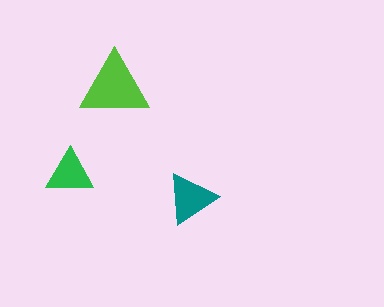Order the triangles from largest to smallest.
the lime one, the teal one, the green one.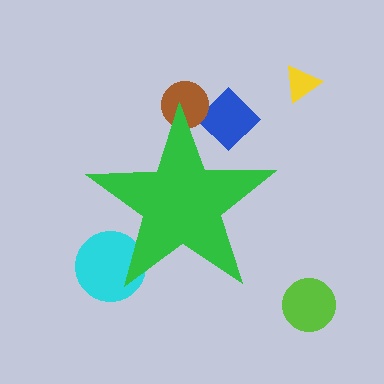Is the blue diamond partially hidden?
Yes, the blue diamond is partially hidden behind the green star.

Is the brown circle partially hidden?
Yes, the brown circle is partially hidden behind the green star.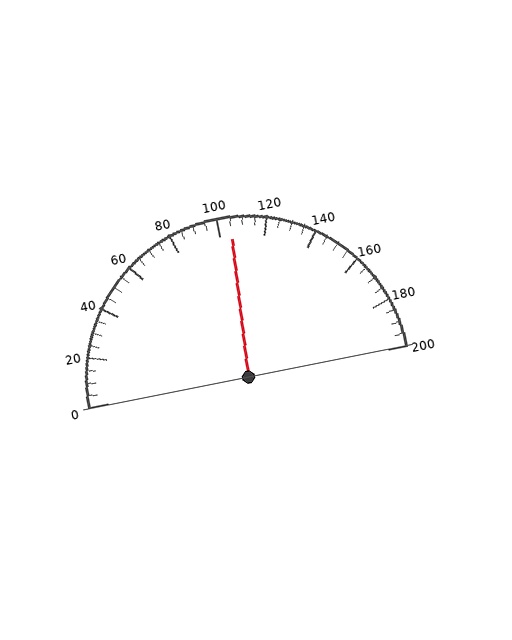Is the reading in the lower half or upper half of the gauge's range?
The reading is in the upper half of the range (0 to 200).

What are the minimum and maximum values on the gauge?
The gauge ranges from 0 to 200.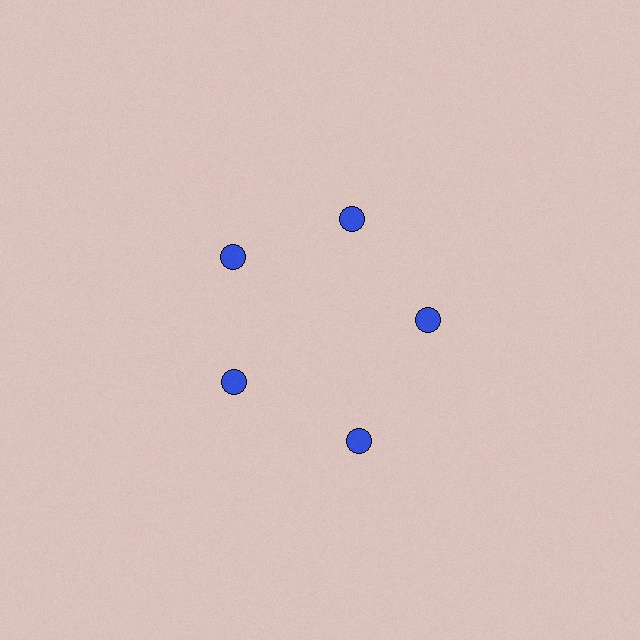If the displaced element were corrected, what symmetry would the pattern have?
It would have 5-fold rotational symmetry — the pattern would map onto itself every 72 degrees.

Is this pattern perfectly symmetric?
No. The 5 blue circles are arranged in a ring, but one element near the 5 o'clock position is pushed outward from the center, breaking the 5-fold rotational symmetry.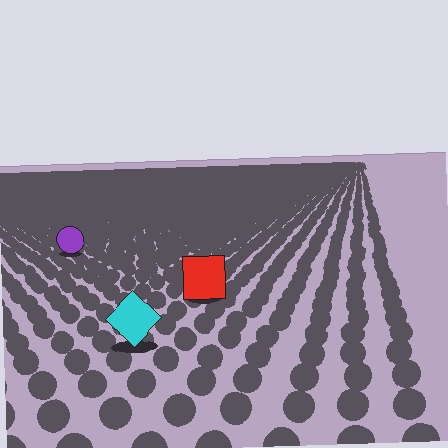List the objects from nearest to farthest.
From nearest to farthest: the cyan diamond, the red square, the purple circle.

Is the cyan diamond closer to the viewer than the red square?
Yes. The cyan diamond is closer — you can tell from the texture gradient: the ground texture is coarser near it.